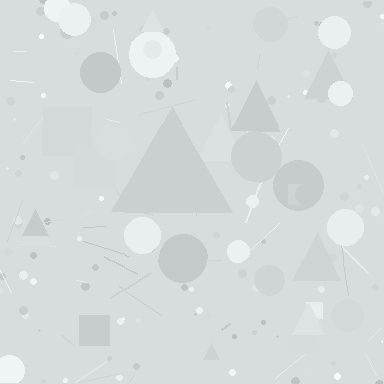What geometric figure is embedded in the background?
A triangle is embedded in the background.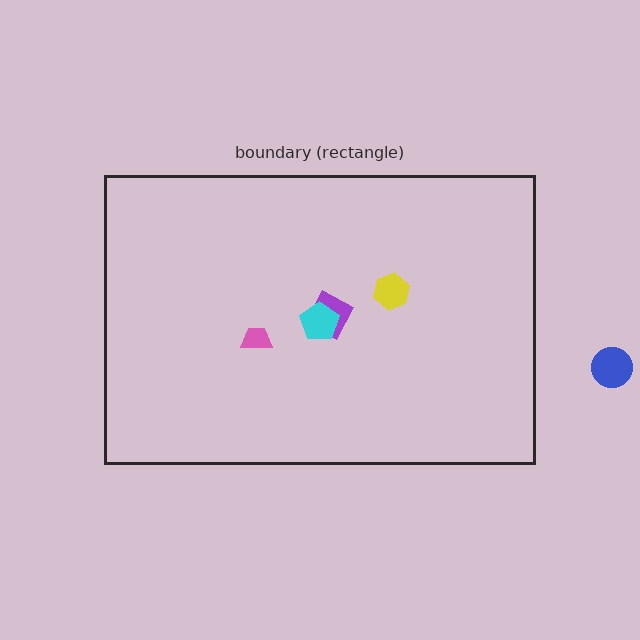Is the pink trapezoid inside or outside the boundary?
Inside.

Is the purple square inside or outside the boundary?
Inside.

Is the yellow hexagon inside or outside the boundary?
Inside.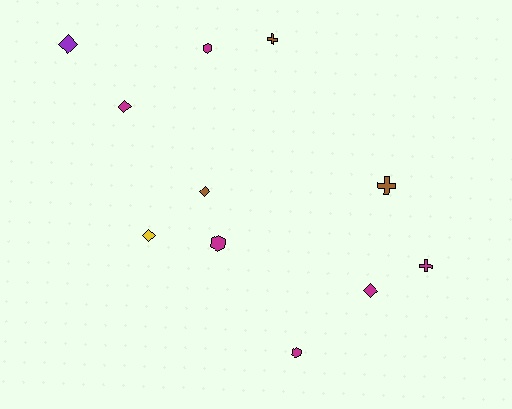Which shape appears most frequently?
Diamond, with 5 objects.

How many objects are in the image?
There are 11 objects.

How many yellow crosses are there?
There are no yellow crosses.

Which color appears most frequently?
Magenta, with 6 objects.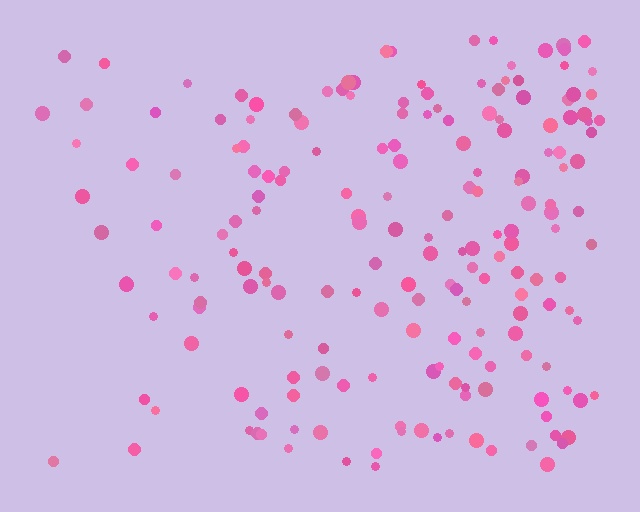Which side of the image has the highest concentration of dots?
The right.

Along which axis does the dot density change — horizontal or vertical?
Horizontal.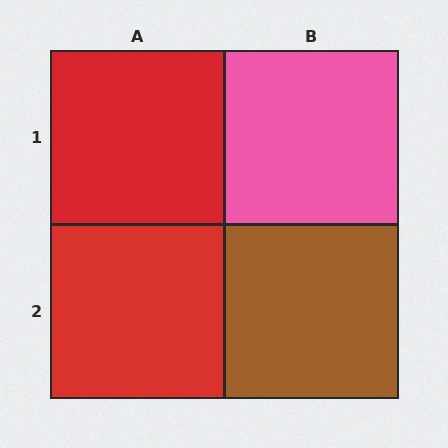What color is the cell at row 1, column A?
Red.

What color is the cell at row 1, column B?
Pink.